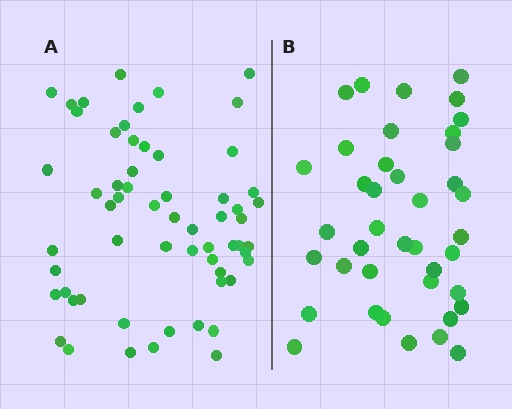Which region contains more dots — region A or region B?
Region A (the left region) has more dots.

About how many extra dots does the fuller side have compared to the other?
Region A has approximately 20 more dots than region B.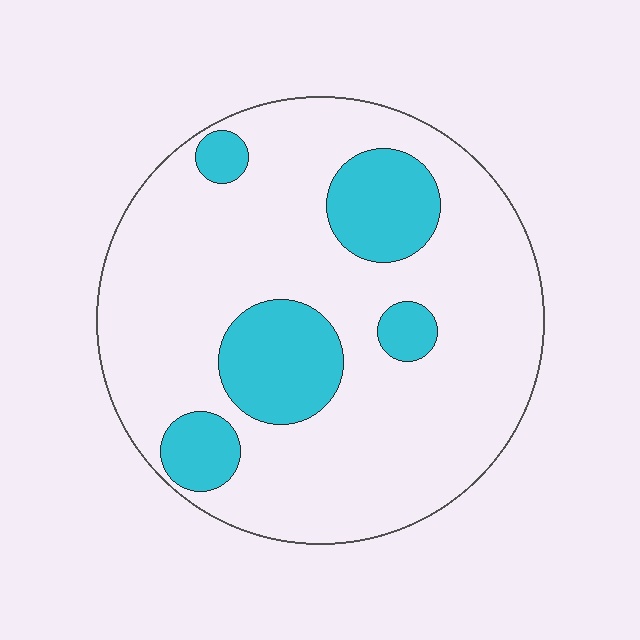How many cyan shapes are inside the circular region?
5.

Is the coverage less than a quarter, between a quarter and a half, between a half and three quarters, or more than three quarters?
Less than a quarter.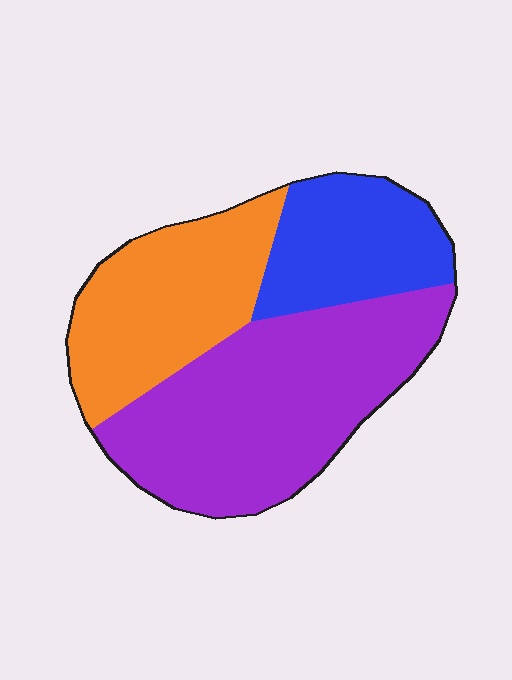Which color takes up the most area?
Purple, at roughly 50%.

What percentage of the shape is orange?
Orange covers 30% of the shape.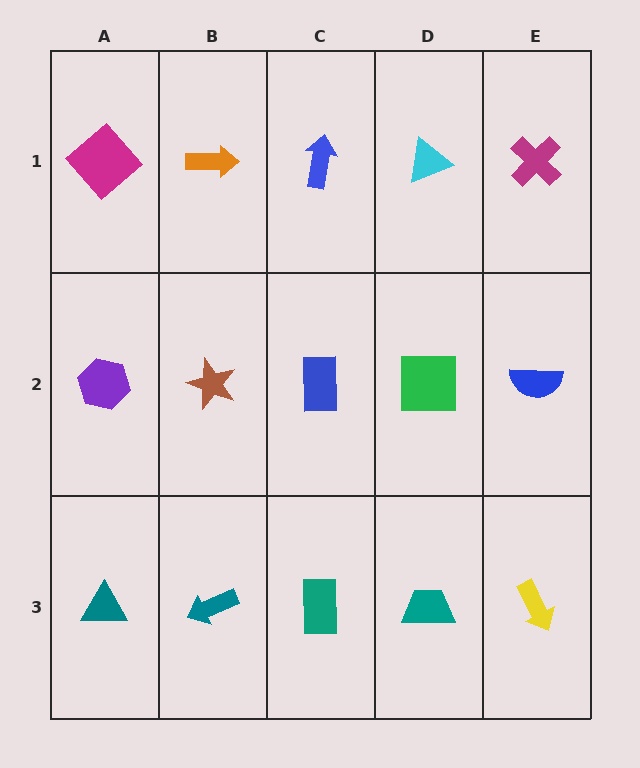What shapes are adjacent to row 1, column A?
A purple hexagon (row 2, column A), an orange arrow (row 1, column B).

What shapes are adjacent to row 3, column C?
A blue rectangle (row 2, column C), a teal arrow (row 3, column B), a teal trapezoid (row 3, column D).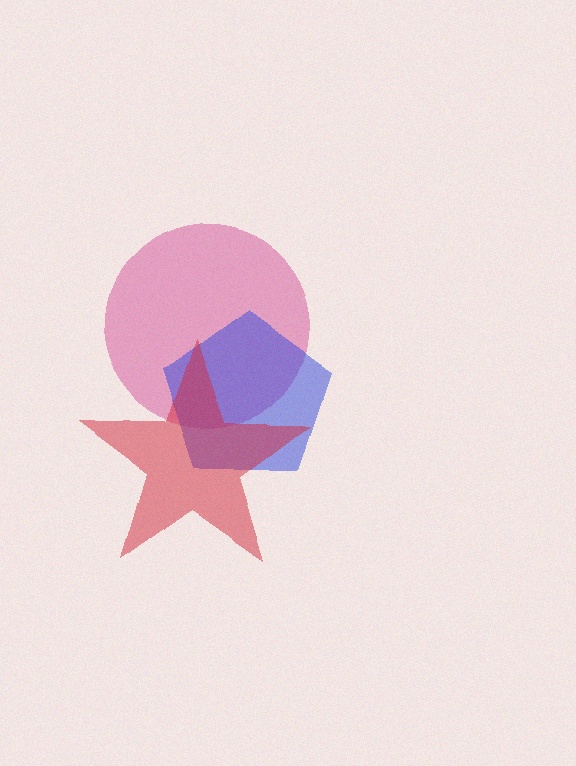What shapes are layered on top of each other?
The layered shapes are: a pink circle, a blue pentagon, a red star.